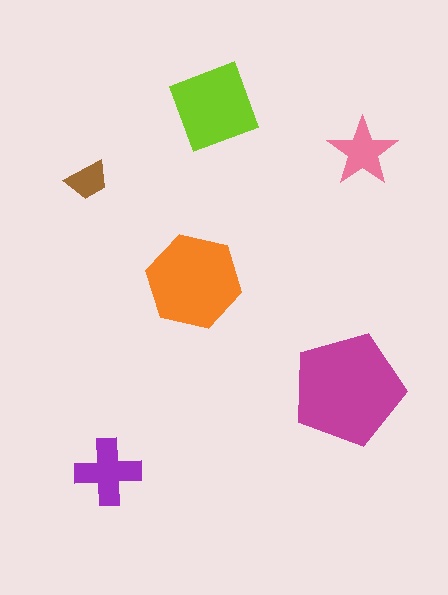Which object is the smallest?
The brown trapezoid.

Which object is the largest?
The magenta pentagon.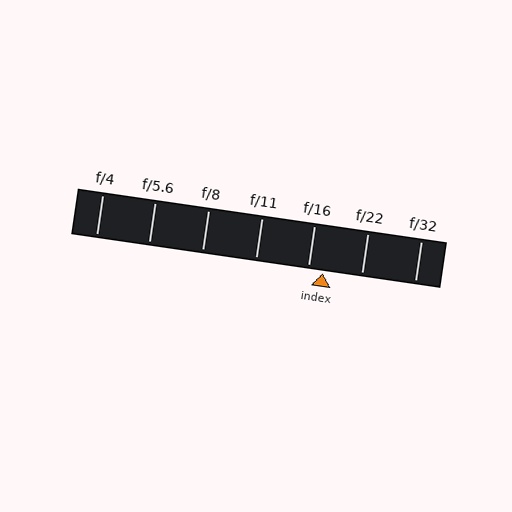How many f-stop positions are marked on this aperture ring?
There are 7 f-stop positions marked.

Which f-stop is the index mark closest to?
The index mark is closest to f/16.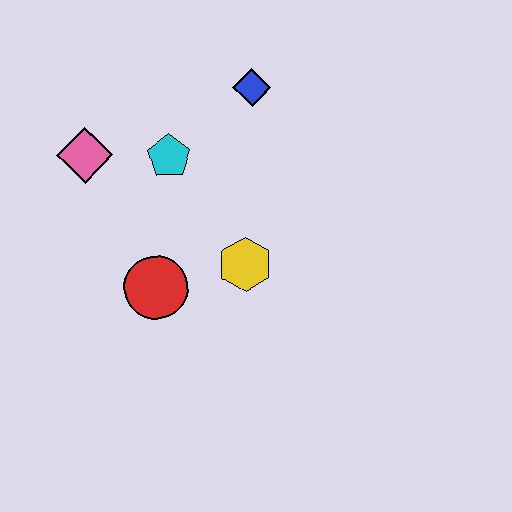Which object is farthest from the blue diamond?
The red circle is farthest from the blue diamond.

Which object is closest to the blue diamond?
The cyan pentagon is closest to the blue diamond.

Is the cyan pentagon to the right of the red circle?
Yes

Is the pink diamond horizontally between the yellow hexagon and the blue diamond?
No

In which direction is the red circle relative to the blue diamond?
The red circle is below the blue diamond.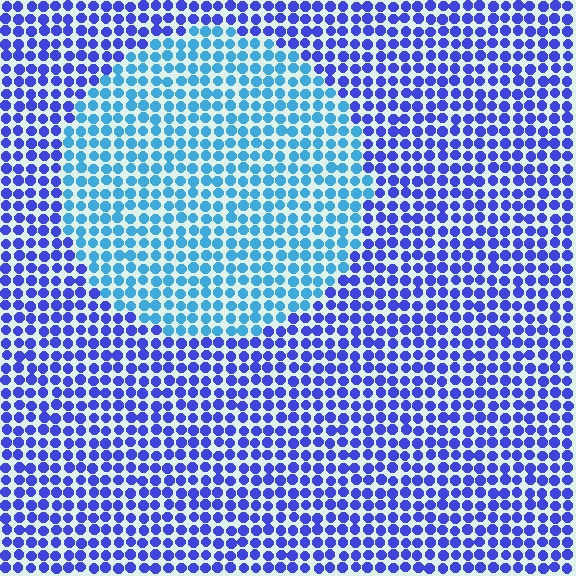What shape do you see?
I see a circle.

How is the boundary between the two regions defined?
The boundary is defined purely by a slight shift in hue (about 39 degrees). Spacing, size, and orientation are identical on both sides.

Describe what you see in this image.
The image is filled with small blue elements in a uniform arrangement. A circle-shaped region is visible where the elements are tinted to a slightly different hue, forming a subtle color boundary.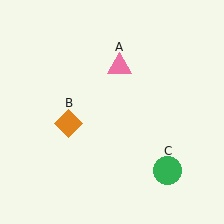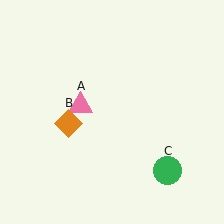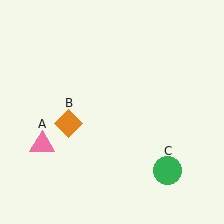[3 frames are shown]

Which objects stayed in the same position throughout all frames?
Orange diamond (object B) and green circle (object C) remained stationary.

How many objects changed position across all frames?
1 object changed position: pink triangle (object A).